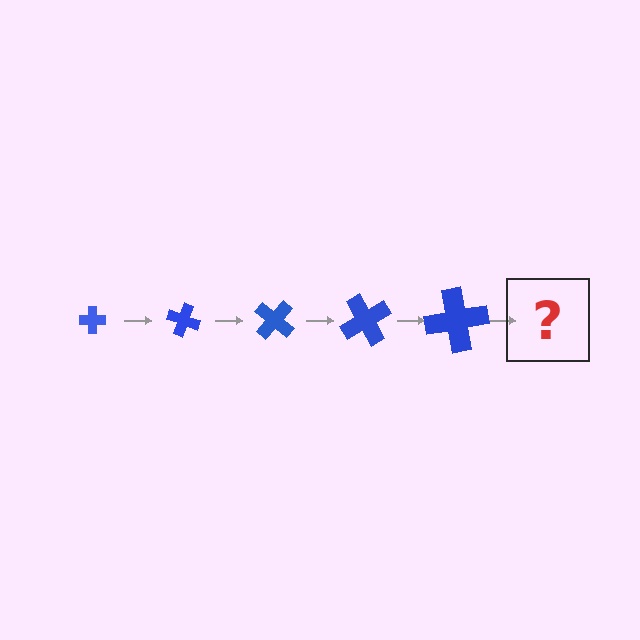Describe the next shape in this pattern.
It should be a cross, larger than the previous one and rotated 100 degrees from the start.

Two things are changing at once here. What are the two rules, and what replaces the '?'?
The two rules are that the cross grows larger each step and it rotates 20 degrees each step. The '?' should be a cross, larger than the previous one and rotated 100 degrees from the start.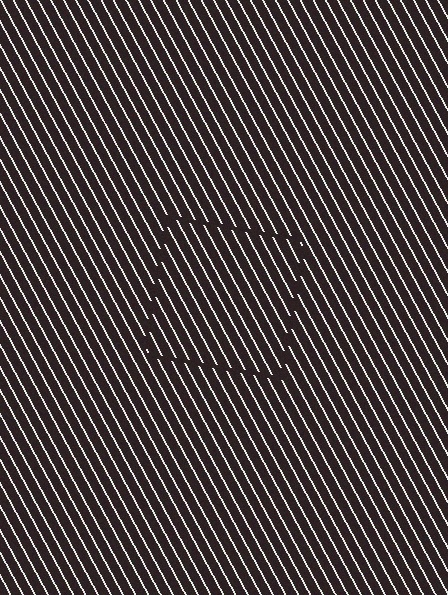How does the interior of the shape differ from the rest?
The interior of the shape contains the same grating, shifted by half a period — the contour is defined by the phase discontinuity where line-ends from the inner and outer gratings abut.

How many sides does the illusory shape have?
4 sides — the line-ends trace a square.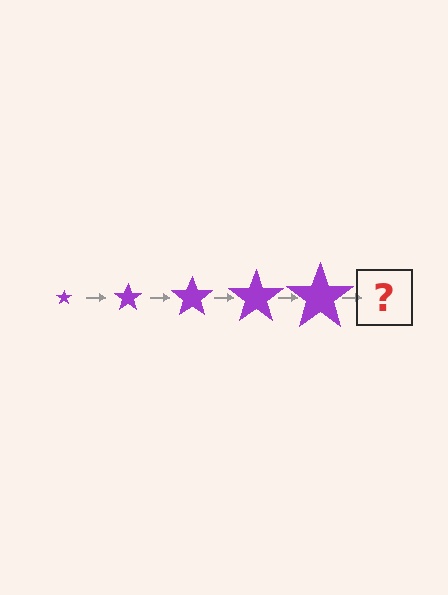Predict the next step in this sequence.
The next step is a purple star, larger than the previous one.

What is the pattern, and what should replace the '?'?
The pattern is that the star gets progressively larger each step. The '?' should be a purple star, larger than the previous one.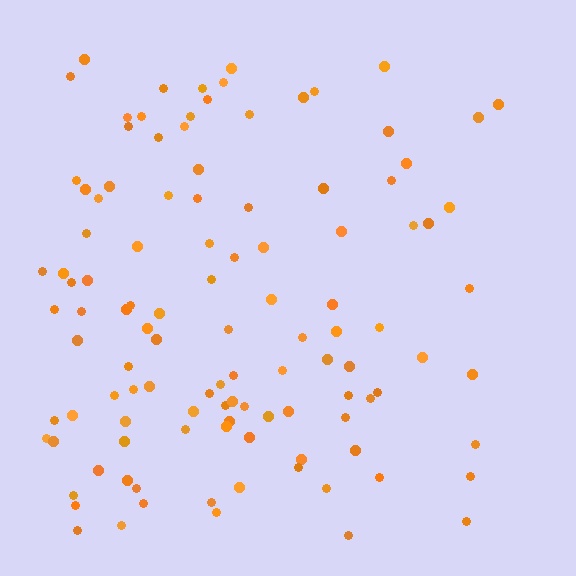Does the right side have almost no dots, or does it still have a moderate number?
Still a moderate number, just noticeably fewer than the left.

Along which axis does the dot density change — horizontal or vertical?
Horizontal.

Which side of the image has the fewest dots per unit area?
The right.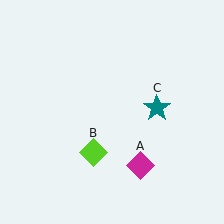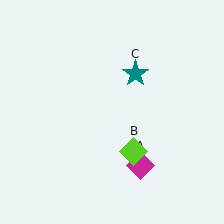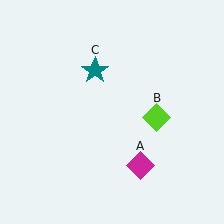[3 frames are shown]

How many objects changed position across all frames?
2 objects changed position: lime diamond (object B), teal star (object C).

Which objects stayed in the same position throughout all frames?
Magenta diamond (object A) remained stationary.